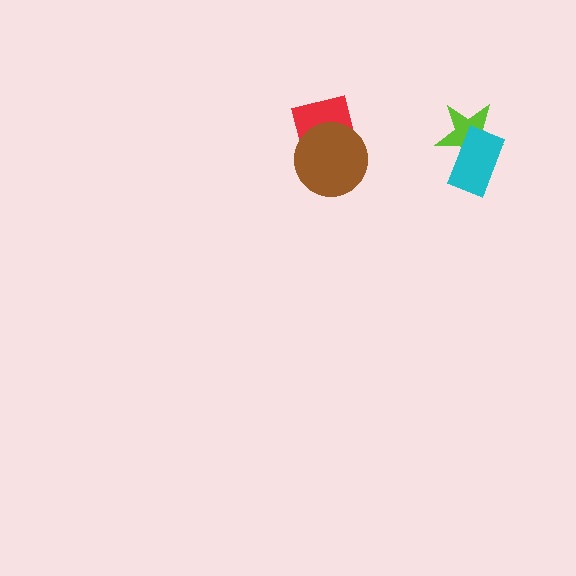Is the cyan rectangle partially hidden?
No, no other shape covers it.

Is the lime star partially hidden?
Yes, it is partially covered by another shape.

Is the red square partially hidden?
Yes, it is partially covered by another shape.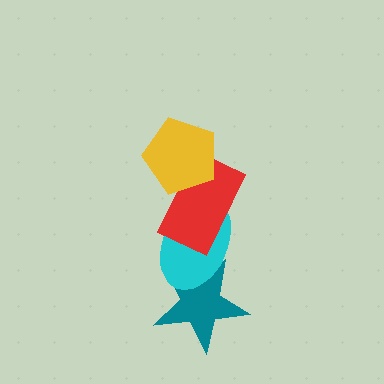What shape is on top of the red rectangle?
The yellow pentagon is on top of the red rectangle.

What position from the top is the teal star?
The teal star is 4th from the top.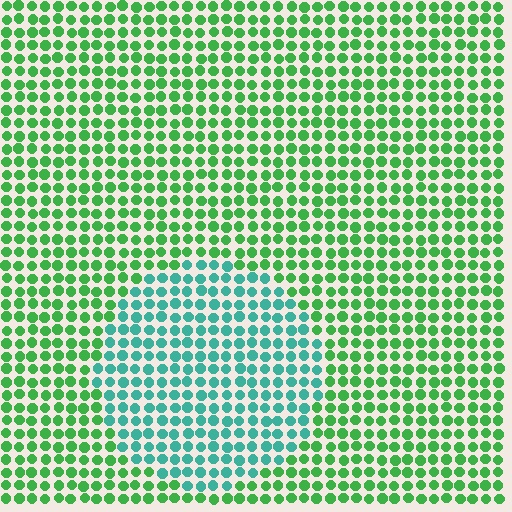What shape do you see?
I see a circle.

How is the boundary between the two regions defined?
The boundary is defined purely by a slight shift in hue (about 44 degrees). Spacing, size, and orientation are identical on both sides.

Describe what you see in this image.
The image is filled with small green elements in a uniform arrangement. A circle-shaped region is visible where the elements are tinted to a slightly different hue, forming a subtle color boundary.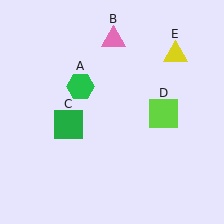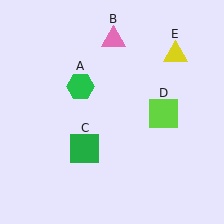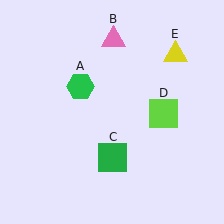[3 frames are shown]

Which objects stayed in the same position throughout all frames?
Green hexagon (object A) and pink triangle (object B) and lime square (object D) and yellow triangle (object E) remained stationary.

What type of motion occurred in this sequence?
The green square (object C) rotated counterclockwise around the center of the scene.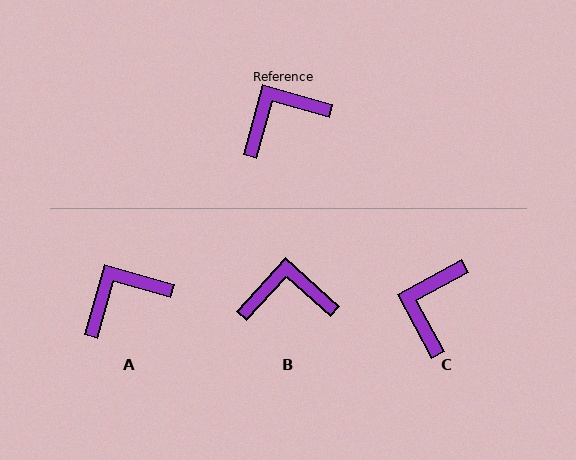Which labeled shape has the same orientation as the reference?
A.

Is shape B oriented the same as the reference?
No, it is off by about 27 degrees.